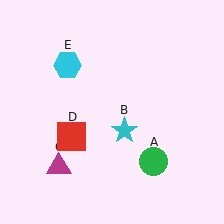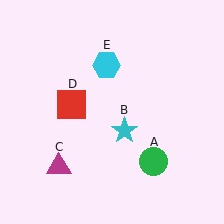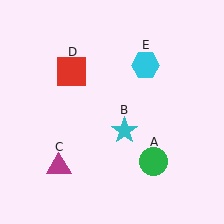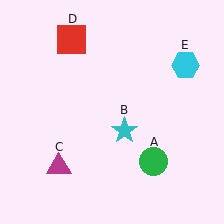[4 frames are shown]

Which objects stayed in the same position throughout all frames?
Green circle (object A) and cyan star (object B) and magenta triangle (object C) remained stationary.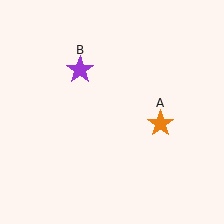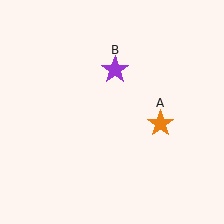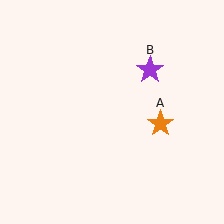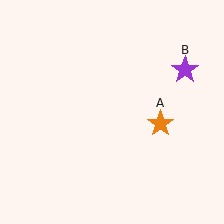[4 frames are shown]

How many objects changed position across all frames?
1 object changed position: purple star (object B).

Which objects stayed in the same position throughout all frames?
Orange star (object A) remained stationary.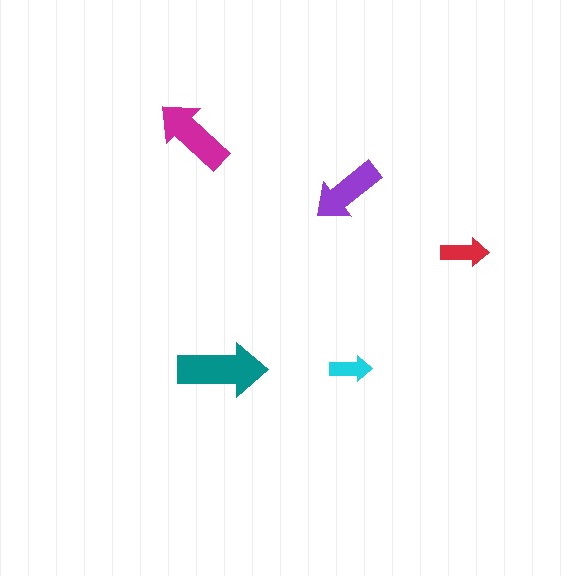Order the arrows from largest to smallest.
the teal one, the magenta one, the purple one, the red one, the cyan one.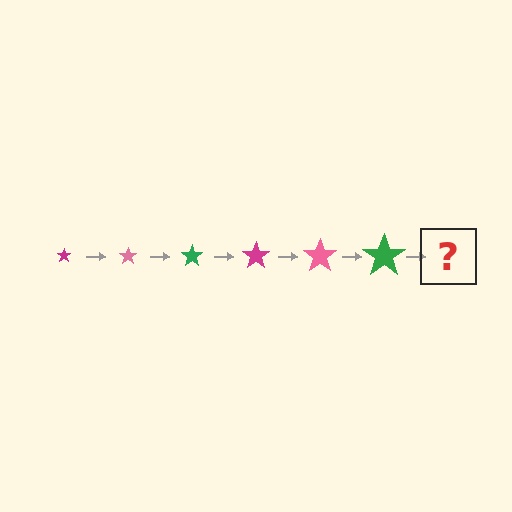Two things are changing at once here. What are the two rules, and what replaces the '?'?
The two rules are that the star grows larger each step and the color cycles through magenta, pink, and green. The '?' should be a magenta star, larger than the previous one.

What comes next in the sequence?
The next element should be a magenta star, larger than the previous one.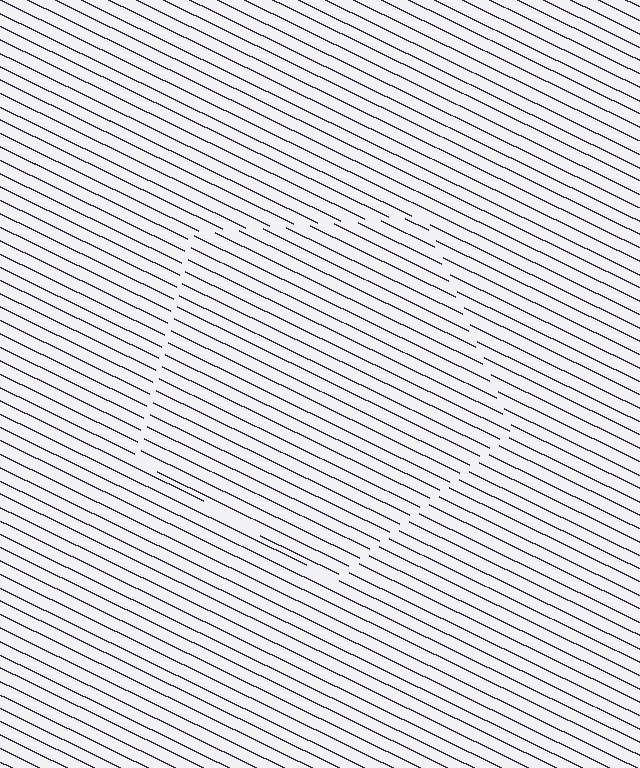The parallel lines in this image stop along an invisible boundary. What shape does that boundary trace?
An illusory pentagon. The interior of the shape contains the same grating, shifted by half a period — the contour is defined by the phase discontinuity where line-ends from the inner and outer gratings abut.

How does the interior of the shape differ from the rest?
The interior of the shape contains the same grating, shifted by half a period — the contour is defined by the phase discontinuity where line-ends from the inner and outer gratings abut.